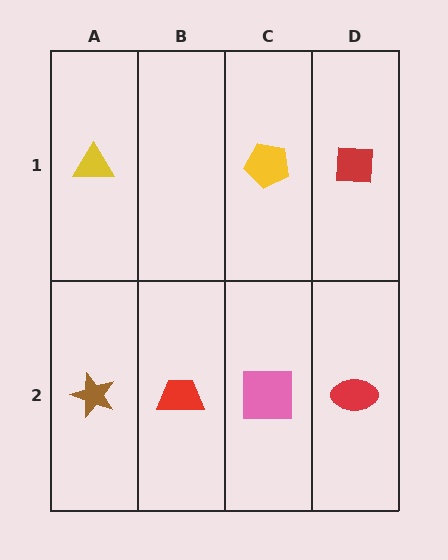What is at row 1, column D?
A red square.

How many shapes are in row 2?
4 shapes.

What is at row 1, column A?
A yellow triangle.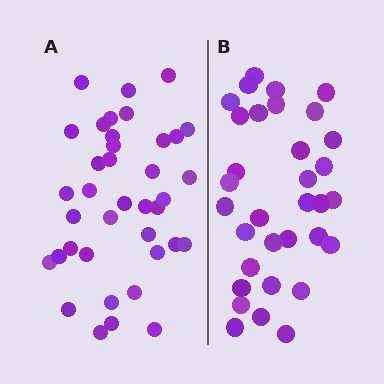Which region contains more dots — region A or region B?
Region A (the left region) has more dots.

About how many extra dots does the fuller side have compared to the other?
Region A has about 5 more dots than region B.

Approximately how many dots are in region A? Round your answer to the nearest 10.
About 40 dots. (The exact count is 38, which rounds to 40.)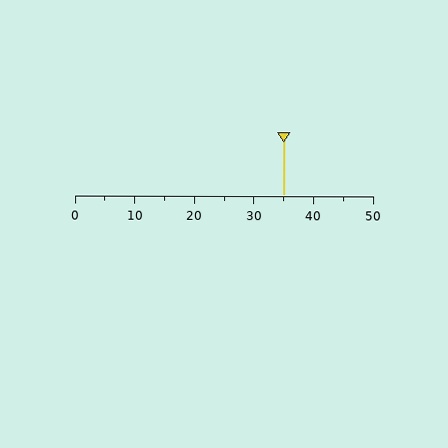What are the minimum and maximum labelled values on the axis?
The axis runs from 0 to 50.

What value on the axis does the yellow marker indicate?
The marker indicates approximately 35.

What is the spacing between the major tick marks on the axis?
The major ticks are spaced 10 apart.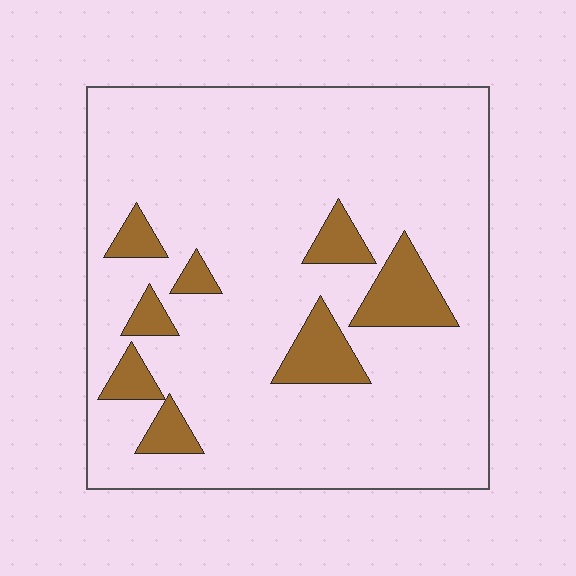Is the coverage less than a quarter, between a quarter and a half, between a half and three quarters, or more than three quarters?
Less than a quarter.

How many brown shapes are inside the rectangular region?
8.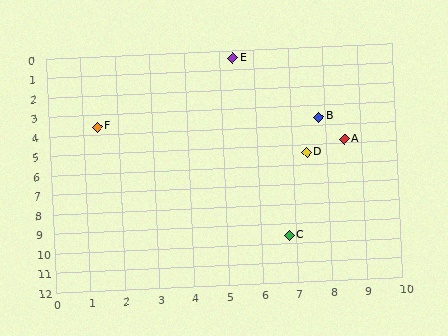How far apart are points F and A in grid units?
Points F and A are about 7.2 grid units apart.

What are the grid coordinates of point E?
Point E is at approximately (5.4, 0.4).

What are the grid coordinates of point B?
Point B is at approximately (7.8, 3.6).